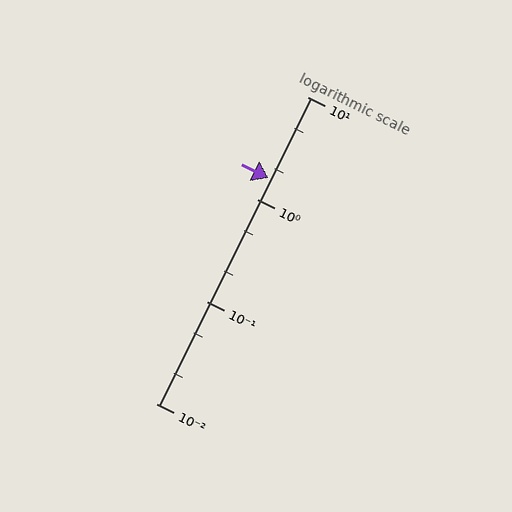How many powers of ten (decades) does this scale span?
The scale spans 3 decades, from 0.01 to 10.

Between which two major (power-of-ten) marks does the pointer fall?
The pointer is between 1 and 10.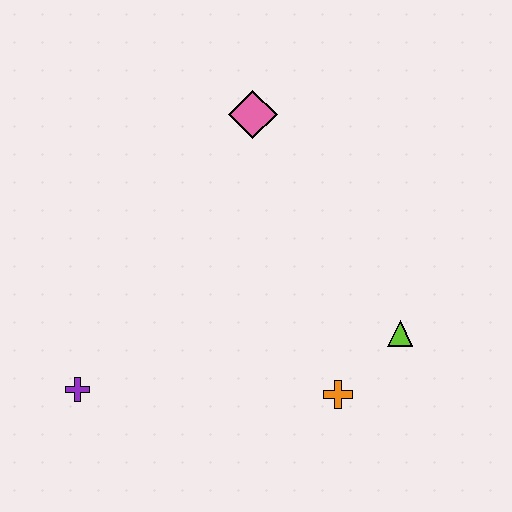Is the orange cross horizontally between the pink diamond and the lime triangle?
Yes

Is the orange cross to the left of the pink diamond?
No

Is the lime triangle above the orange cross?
Yes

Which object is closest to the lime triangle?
The orange cross is closest to the lime triangle.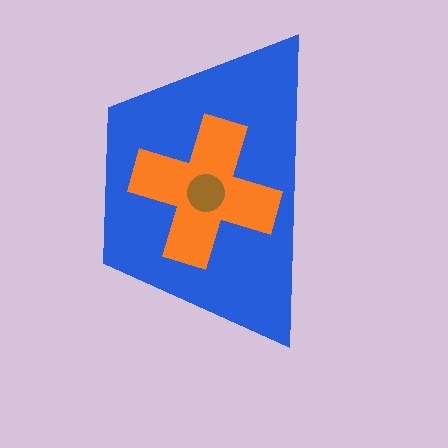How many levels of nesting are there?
3.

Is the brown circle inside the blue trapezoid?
Yes.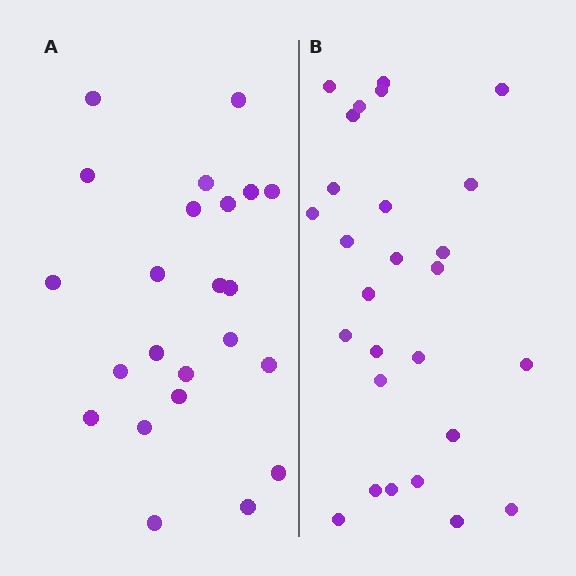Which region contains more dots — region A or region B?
Region B (the right region) has more dots.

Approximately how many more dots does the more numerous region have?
Region B has about 4 more dots than region A.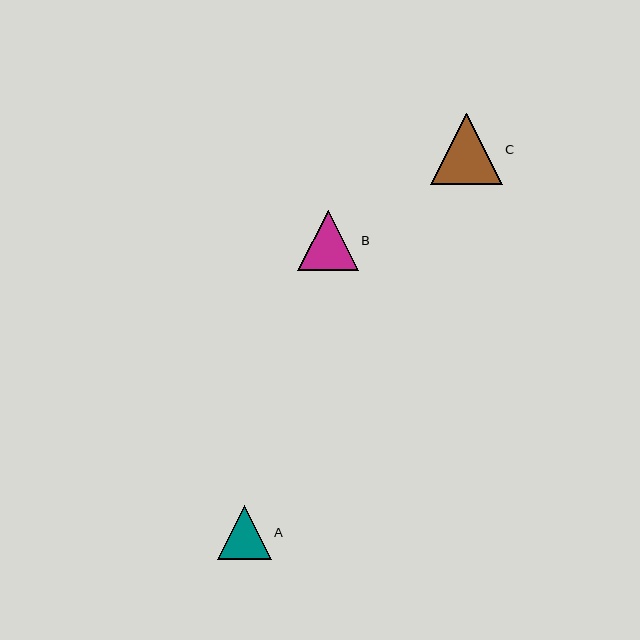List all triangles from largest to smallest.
From largest to smallest: C, B, A.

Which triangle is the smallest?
Triangle A is the smallest with a size of approximately 53 pixels.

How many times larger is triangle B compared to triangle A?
Triangle B is approximately 1.1 times the size of triangle A.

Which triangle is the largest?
Triangle C is the largest with a size of approximately 71 pixels.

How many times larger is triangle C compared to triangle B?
Triangle C is approximately 1.2 times the size of triangle B.